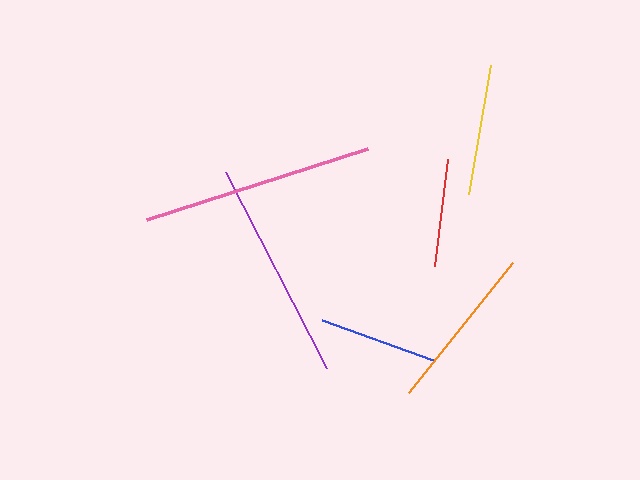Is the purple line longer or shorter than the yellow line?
The purple line is longer than the yellow line.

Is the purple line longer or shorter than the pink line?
The pink line is longer than the purple line.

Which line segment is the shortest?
The red line is the shortest at approximately 108 pixels.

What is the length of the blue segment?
The blue segment is approximately 118 pixels long.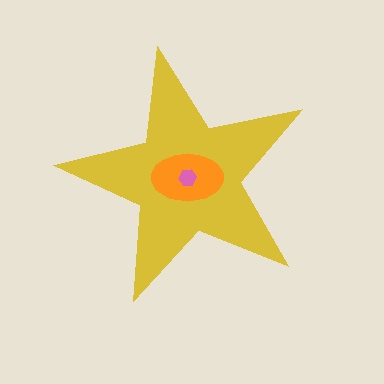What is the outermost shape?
The yellow star.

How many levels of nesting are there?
3.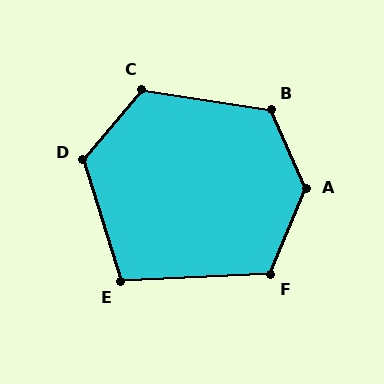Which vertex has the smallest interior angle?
E, at approximately 105 degrees.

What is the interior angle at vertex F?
Approximately 115 degrees (obtuse).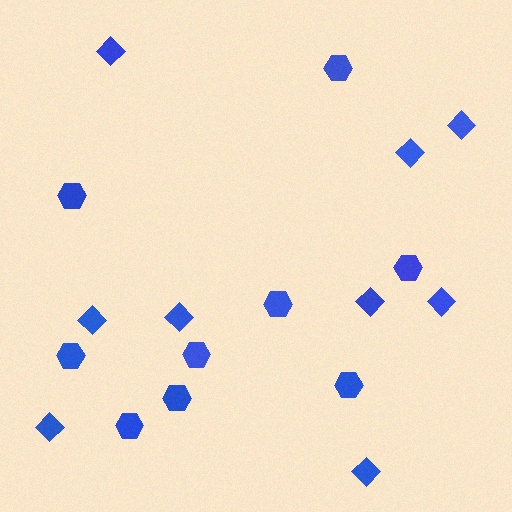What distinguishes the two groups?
There are 2 groups: one group of hexagons (9) and one group of diamonds (9).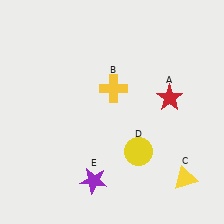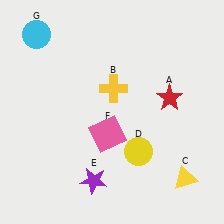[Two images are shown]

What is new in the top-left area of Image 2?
A cyan circle (G) was added in the top-left area of Image 2.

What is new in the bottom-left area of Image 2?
A pink square (F) was added in the bottom-left area of Image 2.